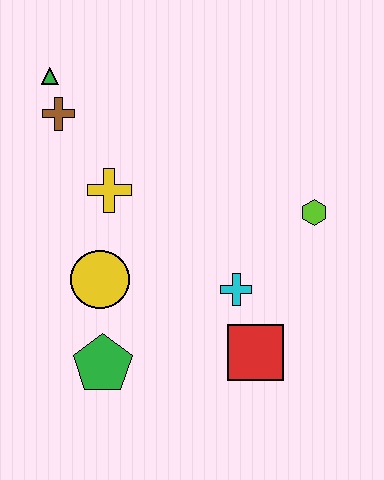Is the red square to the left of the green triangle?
No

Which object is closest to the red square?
The cyan cross is closest to the red square.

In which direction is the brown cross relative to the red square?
The brown cross is above the red square.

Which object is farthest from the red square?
The green triangle is farthest from the red square.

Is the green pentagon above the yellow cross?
No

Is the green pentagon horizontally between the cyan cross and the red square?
No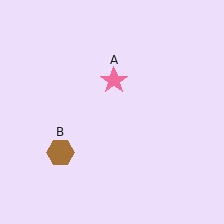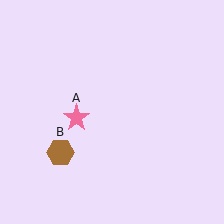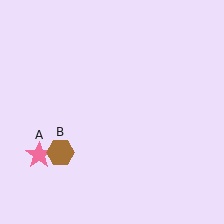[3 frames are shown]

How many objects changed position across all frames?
1 object changed position: pink star (object A).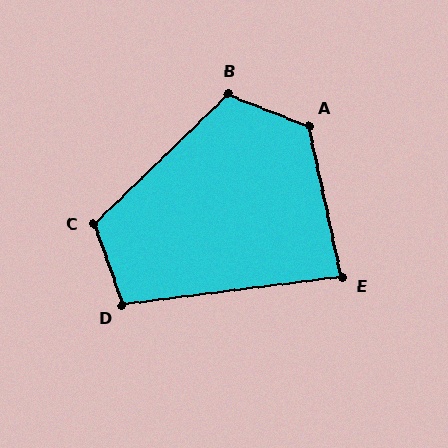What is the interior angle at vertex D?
Approximately 102 degrees (obtuse).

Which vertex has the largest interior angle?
A, at approximately 124 degrees.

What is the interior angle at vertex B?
Approximately 114 degrees (obtuse).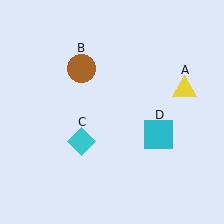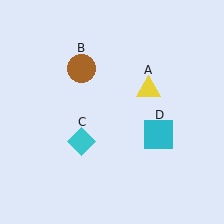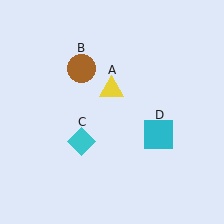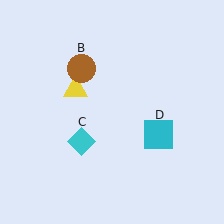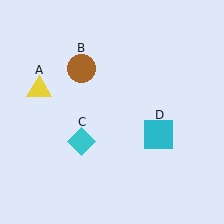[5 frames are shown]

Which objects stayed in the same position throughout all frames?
Brown circle (object B) and cyan diamond (object C) and cyan square (object D) remained stationary.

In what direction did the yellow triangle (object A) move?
The yellow triangle (object A) moved left.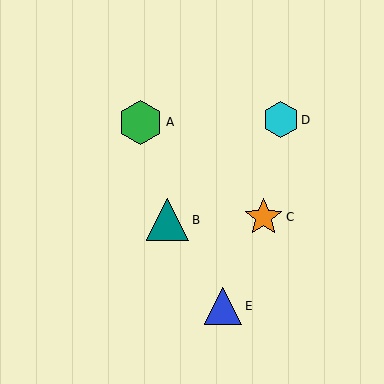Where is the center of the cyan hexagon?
The center of the cyan hexagon is at (281, 120).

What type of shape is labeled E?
Shape E is a blue triangle.